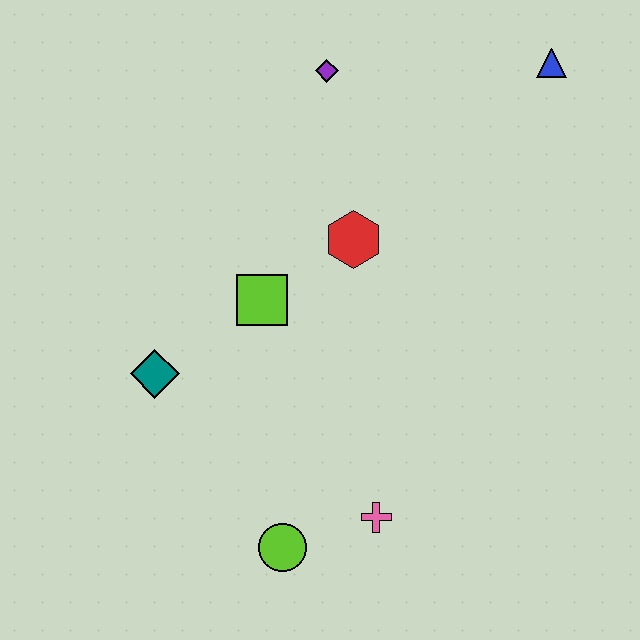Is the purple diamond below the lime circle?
No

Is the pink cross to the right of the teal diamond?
Yes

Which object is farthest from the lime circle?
The blue triangle is farthest from the lime circle.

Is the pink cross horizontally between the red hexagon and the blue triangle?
Yes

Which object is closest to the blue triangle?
The purple diamond is closest to the blue triangle.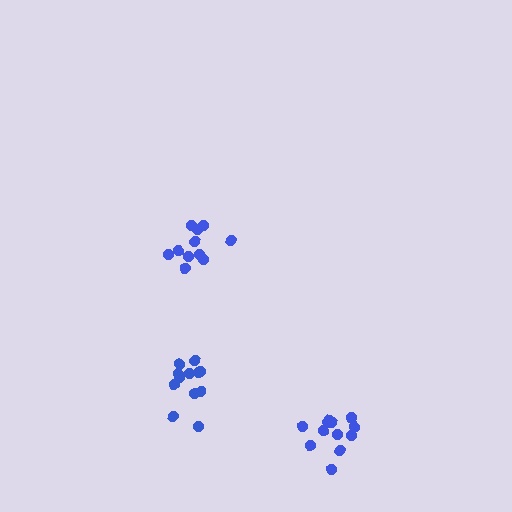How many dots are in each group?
Group 1: 12 dots, Group 2: 11 dots, Group 3: 12 dots (35 total).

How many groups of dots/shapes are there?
There are 3 groups.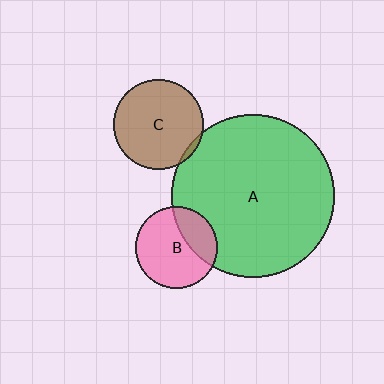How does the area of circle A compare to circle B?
Approximately 4.0 times.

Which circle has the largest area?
Circle A (green).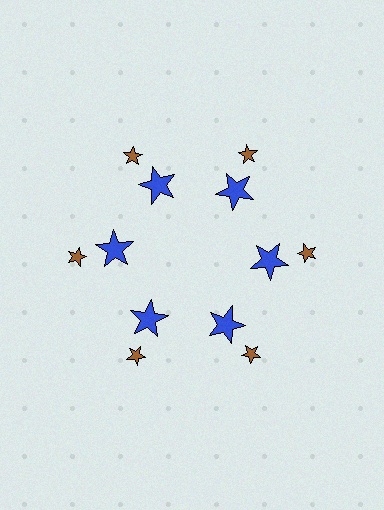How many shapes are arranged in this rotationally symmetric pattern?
There are 12 shapes, arranged in 6 groups of 2.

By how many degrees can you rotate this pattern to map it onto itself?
The pattern maps onto itself every 60 degrees of rotation.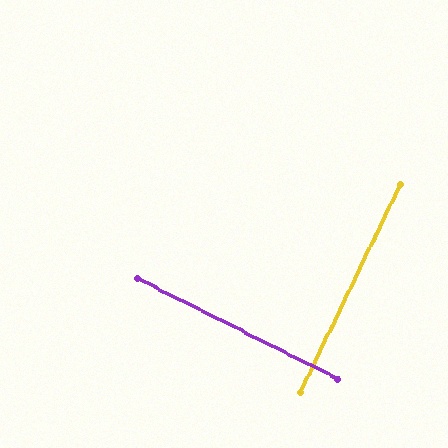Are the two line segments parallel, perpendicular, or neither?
Perpendicular — they meet at approximately 89°.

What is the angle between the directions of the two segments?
Approximately 89 degrees.